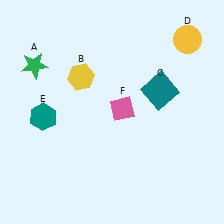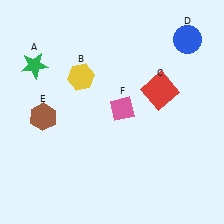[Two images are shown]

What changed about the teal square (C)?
In Image 1, C is teal. In Image 2, it changed to red.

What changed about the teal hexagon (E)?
In Image 1, E is teal. In Image 2, it changed to brown.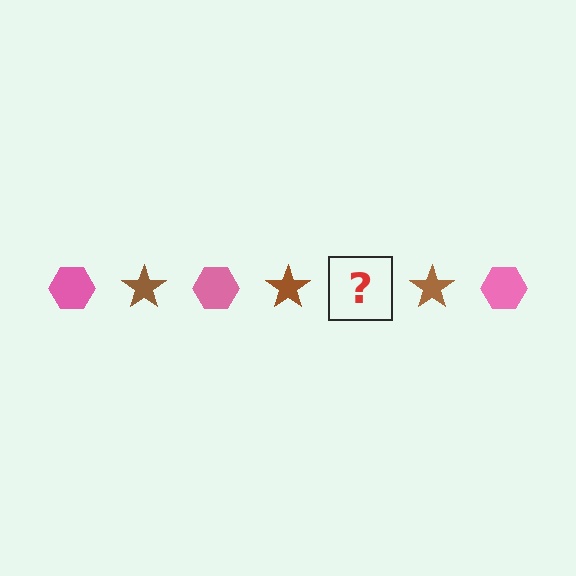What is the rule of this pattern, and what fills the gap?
The rule is that the pattern alternates between pink hexagon and brown star. The gap should be filled with a pink hexagon.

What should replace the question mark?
The question mark should be replaced with a pink hexagon.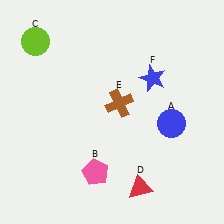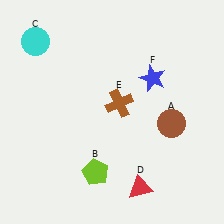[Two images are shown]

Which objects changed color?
A changed from blue to brown. B changed from pink to lime. C changed from lime to cyan.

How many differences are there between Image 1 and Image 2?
There are 3 differences between the two images.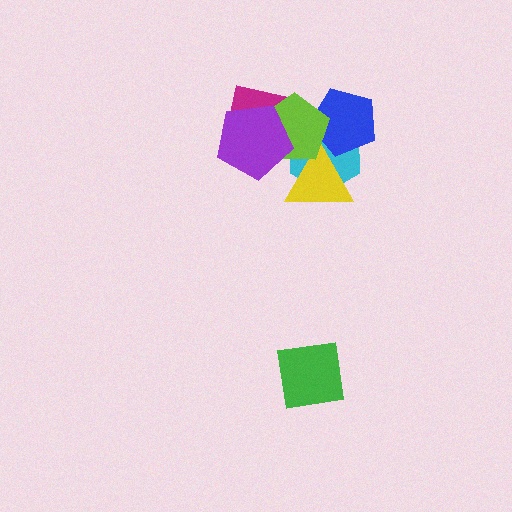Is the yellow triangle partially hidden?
Yes, it is partially covered by another shape.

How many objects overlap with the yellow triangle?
3 objects overlap with the yellow triangle.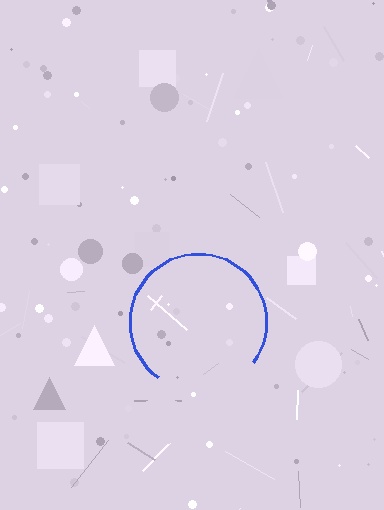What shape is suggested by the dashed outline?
The dashed outline suggests a circle.